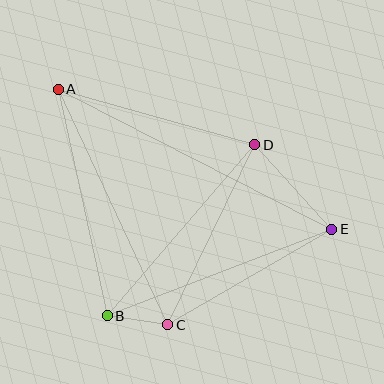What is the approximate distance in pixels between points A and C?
The distance between A and C is approximately 260 pixels.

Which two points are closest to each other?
Points B and C are closest to each other.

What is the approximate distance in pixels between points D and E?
The distance between D and E is approximately 114 pixels.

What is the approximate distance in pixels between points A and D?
The distance between A and D is approximately 204 pixels.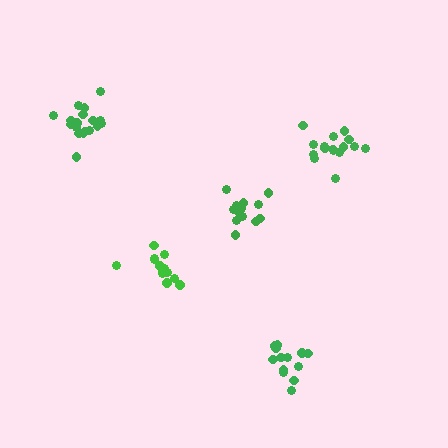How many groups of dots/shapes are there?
There are 5 groups.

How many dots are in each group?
Group 1: 18 dots, Group 2: 13 dots, Group 3: 13 dots, Group 4: 14 dots, Group 5: 16 dots (74 total).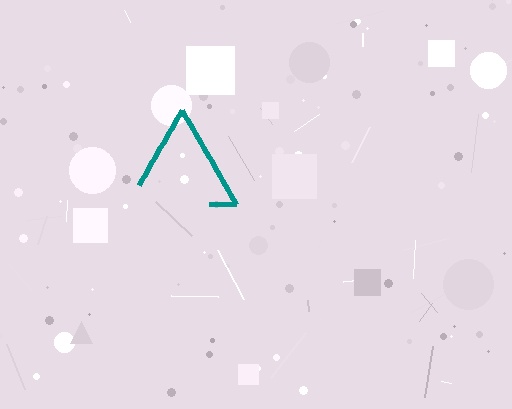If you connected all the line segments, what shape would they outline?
They would outline a triangle.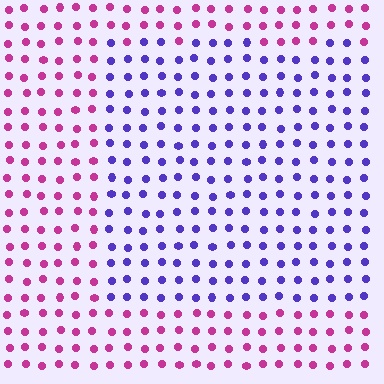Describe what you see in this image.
The image is filled with small magenta elements in a uniform arrangement. A rectangle-shaped region is visible where the elements are tinted to a slightly different hue, forming a subtle color boundary.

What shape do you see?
I see a rectangle.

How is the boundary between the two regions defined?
The boundary is defined purely by a slight shift in hue (about 66 degrees). Spacing, size, and orientation are identical on both sides.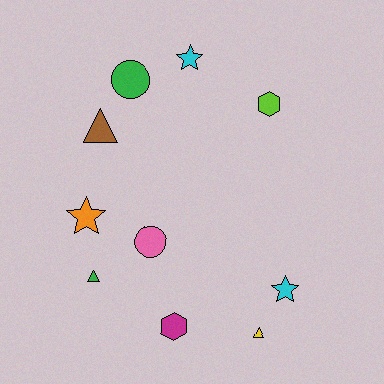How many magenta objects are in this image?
There is 1 magenta object.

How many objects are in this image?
There are 10 objects.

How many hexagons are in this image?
There are 2 hexagons.